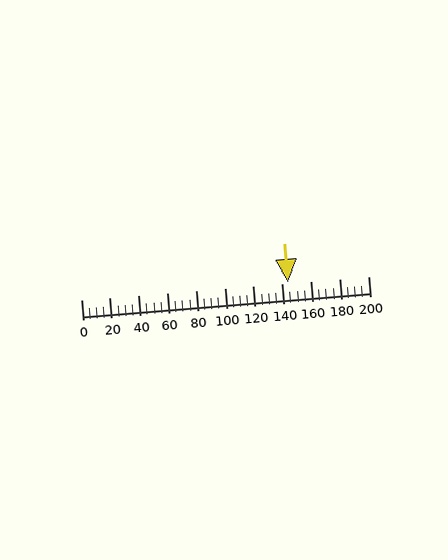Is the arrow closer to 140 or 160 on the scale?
The arrow is closer to 140.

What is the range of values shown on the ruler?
The ruler shows values from 0 to 200.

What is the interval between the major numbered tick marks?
The major tick marks are spaced 20 units apart.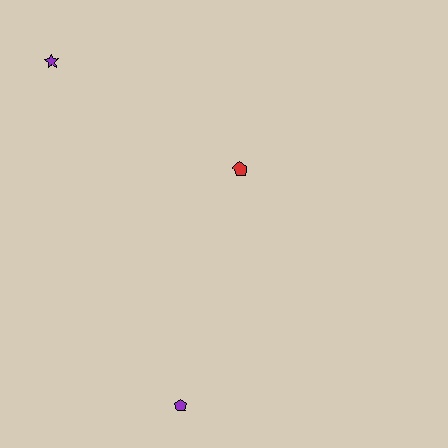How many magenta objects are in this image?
There are no magenta objects.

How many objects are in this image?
There are 3 objects.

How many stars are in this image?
There is 1 star.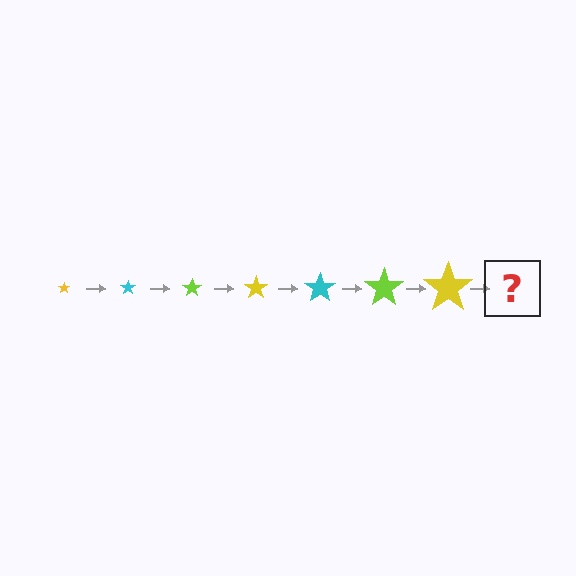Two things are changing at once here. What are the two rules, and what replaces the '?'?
The two rules are that the star grows larger each step and the color cycles through yellow, cyan, and lime. The '?' should be a cyan star, larger than the previous one.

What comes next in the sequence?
The next element should be a cyan star, larger than the previous one.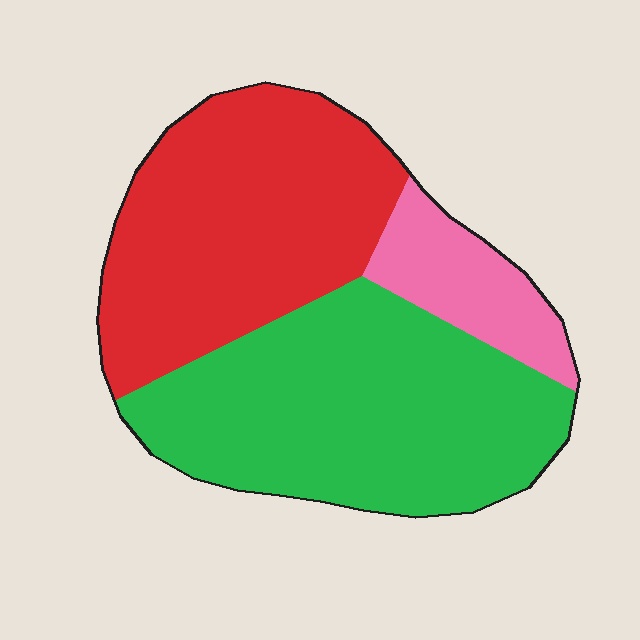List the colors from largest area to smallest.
From largest to smallest: green, red, pink.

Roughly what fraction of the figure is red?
Red takes up about two fifths (2/5) of the figure.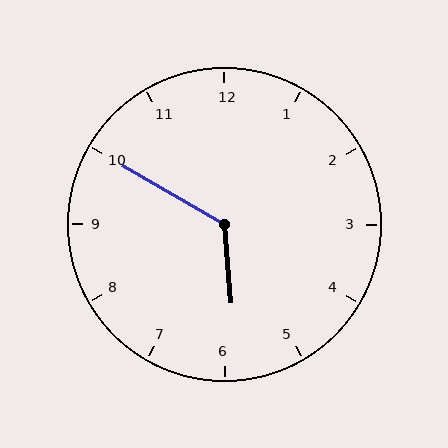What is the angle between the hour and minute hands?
Approximately 125 degrees.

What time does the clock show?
5:50.